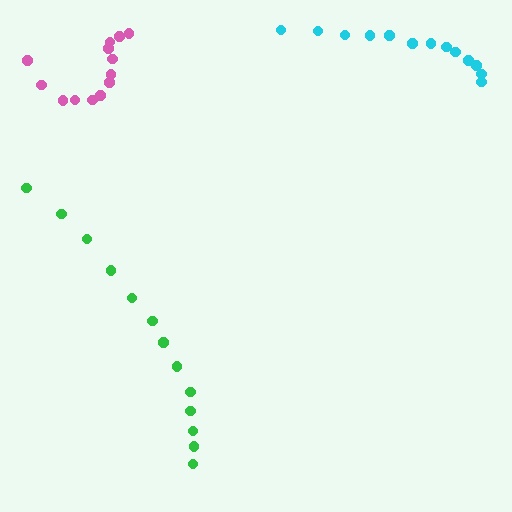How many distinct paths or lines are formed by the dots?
There are 3 distinct paths.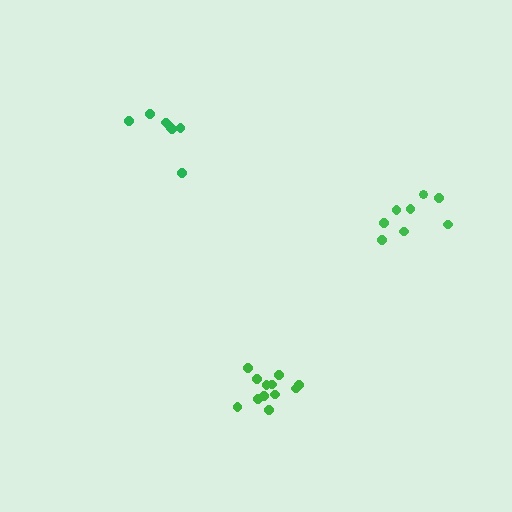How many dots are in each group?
Group 1: 8 dots, Group 2: 12 dots, Group 3: 8 dots (28 total).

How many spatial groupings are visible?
There are 3 spatial groupings.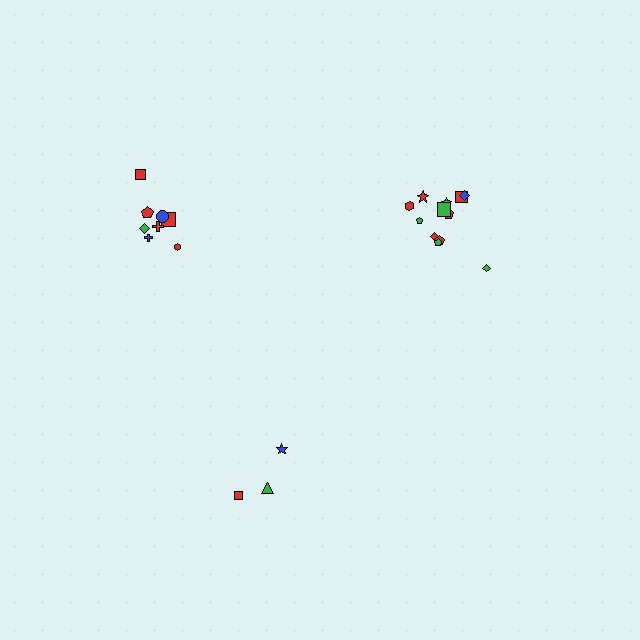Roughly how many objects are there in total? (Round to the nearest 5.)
Roughly 25 objects in total.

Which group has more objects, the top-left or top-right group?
The top-right group.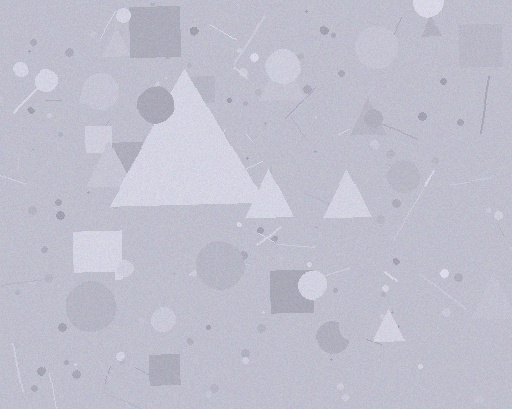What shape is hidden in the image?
A triangle is hidden in the image.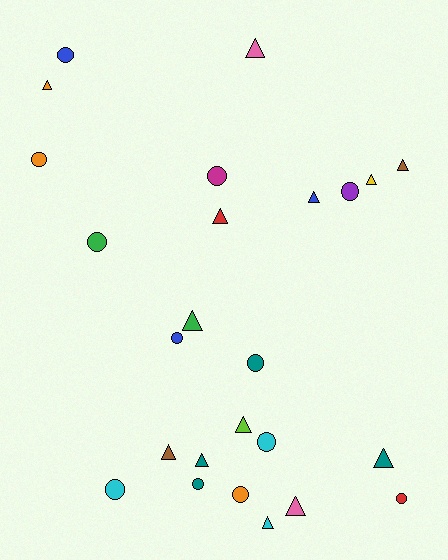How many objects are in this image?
There are 25 objects.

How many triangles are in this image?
There are 13 triangles.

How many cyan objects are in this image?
There are 3 cyan objects.